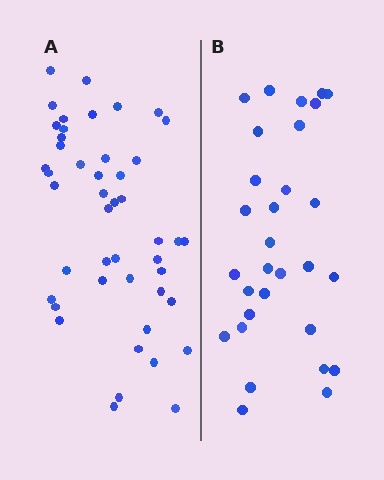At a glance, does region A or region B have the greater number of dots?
Region A (the left region) has more dots.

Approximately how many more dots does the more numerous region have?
Region A has approximately 15 more dots than region B.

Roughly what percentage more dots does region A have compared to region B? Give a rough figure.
About 55% more.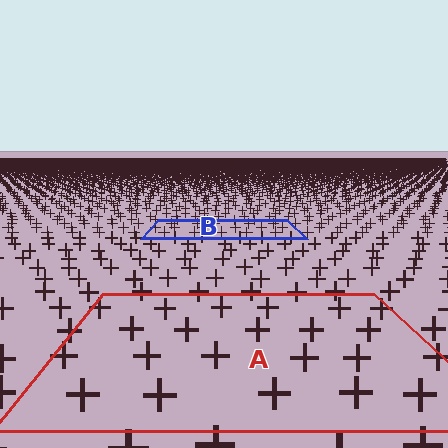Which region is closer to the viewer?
Region A is closer. The texture elements there are larger and more spread out.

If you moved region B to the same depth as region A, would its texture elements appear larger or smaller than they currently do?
They would appear larger. At a closer depth, the same texture elements are projected at a bigger on-screen size.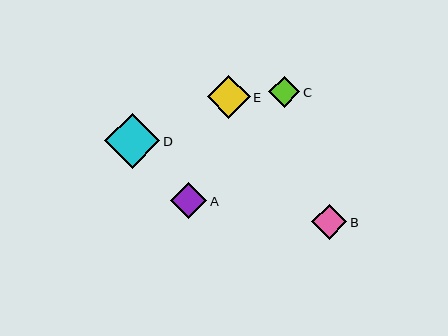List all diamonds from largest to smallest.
From largest to smallest: D, E, A, B, C.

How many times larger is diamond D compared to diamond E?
Diamond D is approximately 1.3 times the size of diamond E.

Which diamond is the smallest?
Diamond C is the smallest with a size of approximately 31 pixels.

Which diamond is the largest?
Diamond D is the largest with a size of approximately 55 pixels.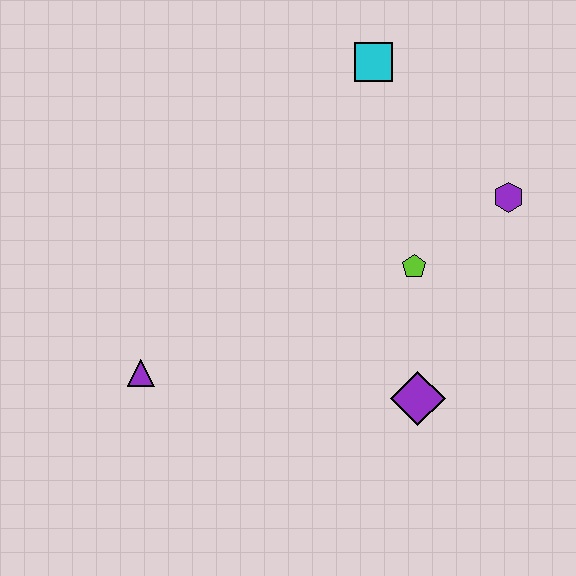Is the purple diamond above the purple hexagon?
No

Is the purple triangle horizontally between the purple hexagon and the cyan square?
No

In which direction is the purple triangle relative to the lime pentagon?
The purple triangle is to the left of the lime pentagon.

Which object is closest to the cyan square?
The purple hexagon is closest to the cyan square.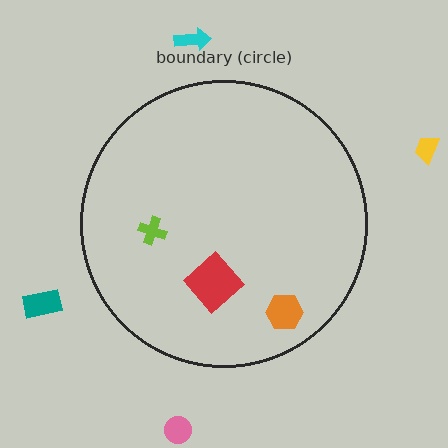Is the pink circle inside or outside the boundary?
Outside.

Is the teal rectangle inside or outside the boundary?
Outside.